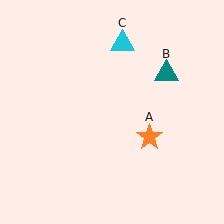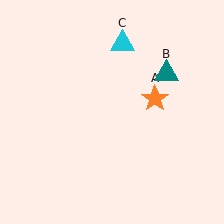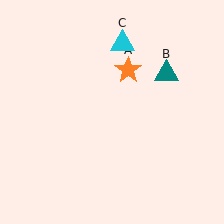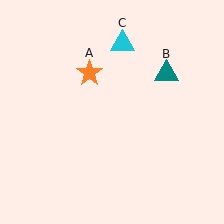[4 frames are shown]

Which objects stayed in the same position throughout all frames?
Teal triangle (object B) and cyan triangle (object C) remained stationary.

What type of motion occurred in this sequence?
The orange star (object A) rotated counterclockwise around the center of the scene.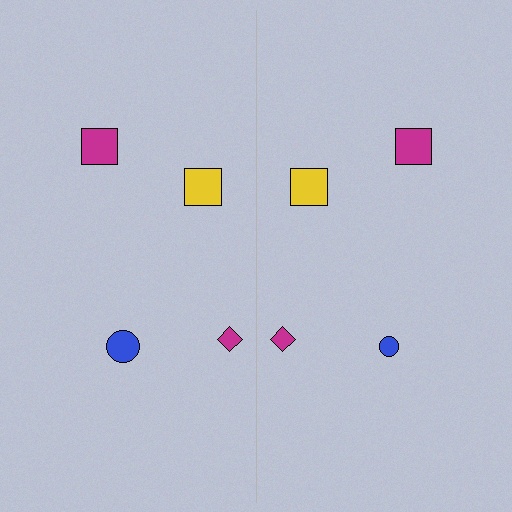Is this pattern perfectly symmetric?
No, the pattern is not perfectly symmetric. The blue circle on the right side has a different size than its mirror counterpart.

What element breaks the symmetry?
The blue circle on the right side has a different size than its mirror counterpart.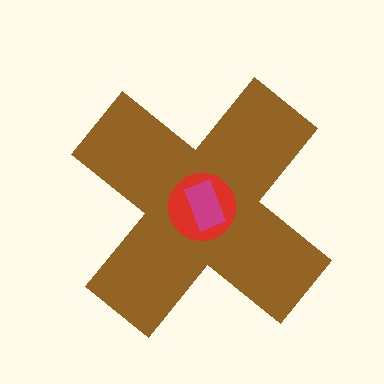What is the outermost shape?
The brown cross.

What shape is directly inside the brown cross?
The red circle.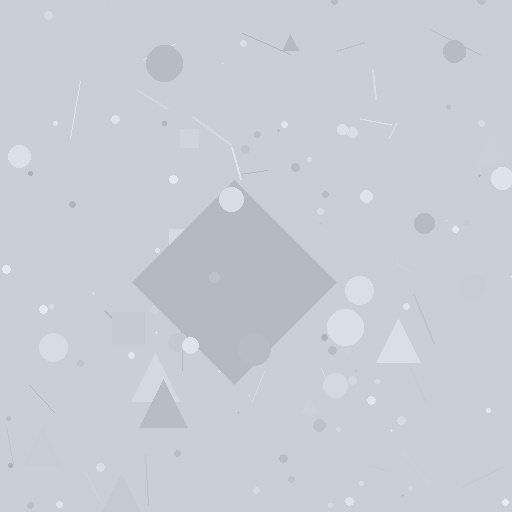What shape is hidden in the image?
A diamond is hidden in the image.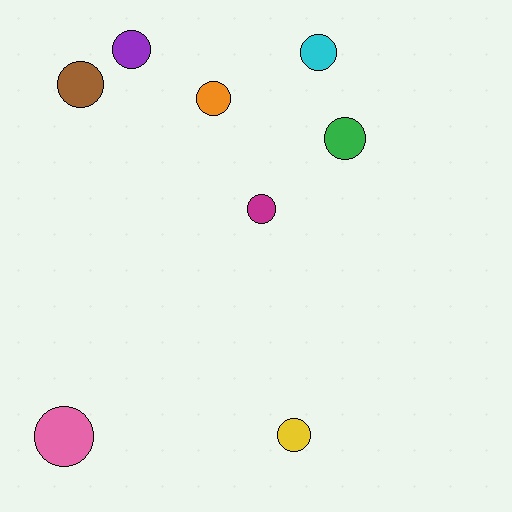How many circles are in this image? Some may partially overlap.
There are 8 circles.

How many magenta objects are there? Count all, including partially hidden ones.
There is 1 magenta object.